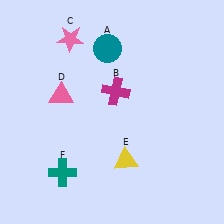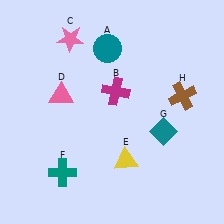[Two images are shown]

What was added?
A teal diamond (G), a brown cross (H) were added in Image 2.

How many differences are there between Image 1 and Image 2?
There are 2 differences between the two images.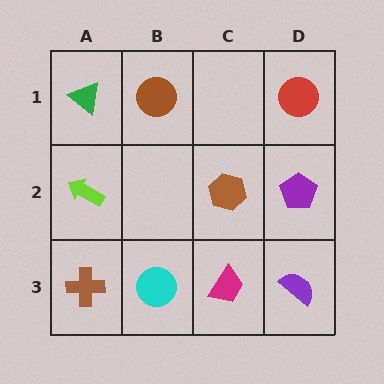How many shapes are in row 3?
4 shapes.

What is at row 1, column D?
A red circle.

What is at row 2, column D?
A purple pentagon.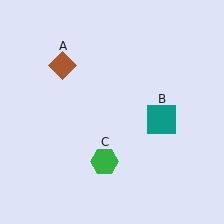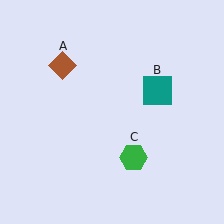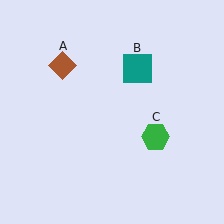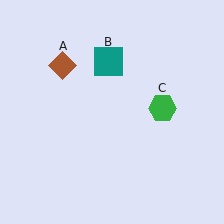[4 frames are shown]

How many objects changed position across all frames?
2 objects changed position: teal square (object B), green hexagon (object C).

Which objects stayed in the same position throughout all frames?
Brown diamond (object A) remained stationary.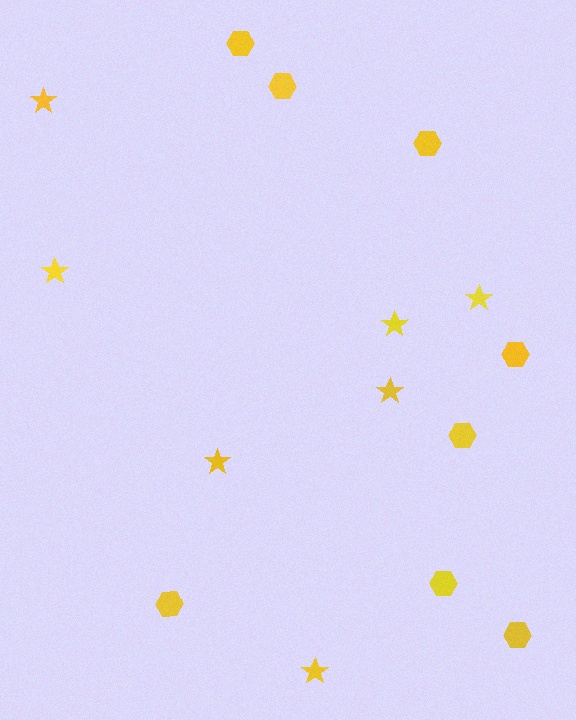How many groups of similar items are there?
There are 2 groups: one group of hexagons (8) and one group of stars (7).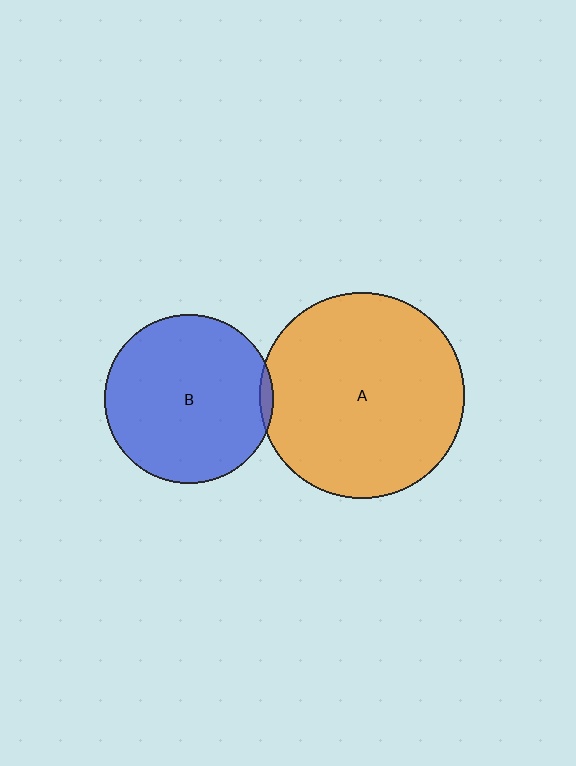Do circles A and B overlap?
Yes.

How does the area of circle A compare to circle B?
Approximately 1.5 times.